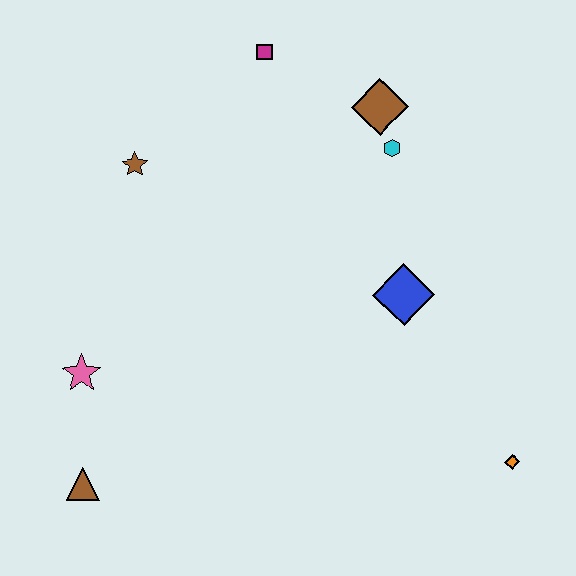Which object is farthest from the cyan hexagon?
The brown triangle is farthest from the cyan hexagon.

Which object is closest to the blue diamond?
The cyan hexagon is closest to the blue diamond.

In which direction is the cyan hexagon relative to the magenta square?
The cyan hexagon is to the right of the magenta square.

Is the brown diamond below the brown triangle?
No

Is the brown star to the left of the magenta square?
Yes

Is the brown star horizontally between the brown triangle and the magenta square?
Yes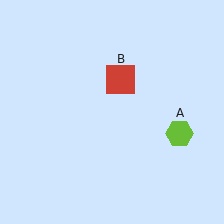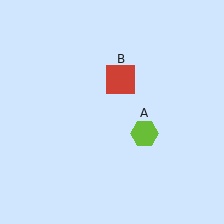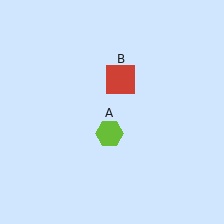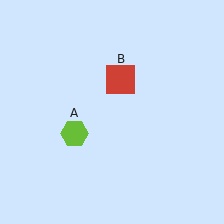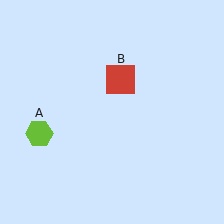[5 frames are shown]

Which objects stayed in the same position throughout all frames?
Red square (object B) remained stationary.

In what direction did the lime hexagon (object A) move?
The lime hexagon (object A) moved left.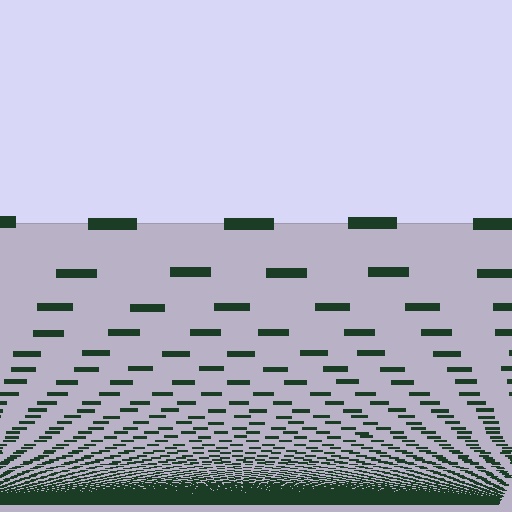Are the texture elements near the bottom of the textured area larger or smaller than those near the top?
Smaller. The gradient is inverted — elements near the bottom are smaller and denser.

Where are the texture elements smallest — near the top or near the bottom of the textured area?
Near the bottom.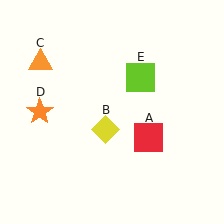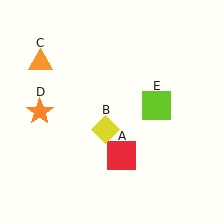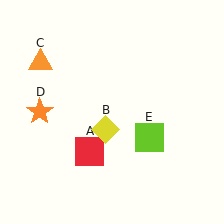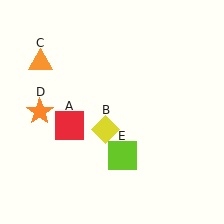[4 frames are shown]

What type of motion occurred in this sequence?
The red square (object A), lime square (object E) rotated clockwise around the center of the scene.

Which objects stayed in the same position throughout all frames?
Yellow diamond (object B) and orange triangle (object C) and orange star (object D) remained stationary.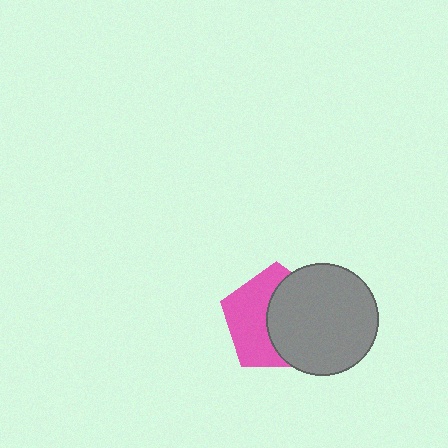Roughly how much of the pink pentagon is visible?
About half of it is visible (roughly 48%).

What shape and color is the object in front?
The object in front is a gray circle.